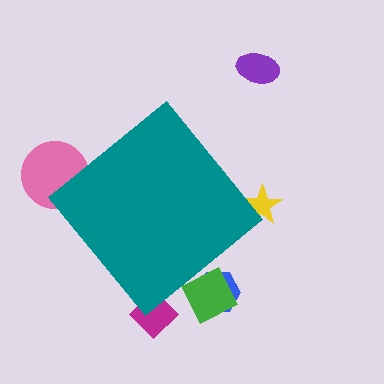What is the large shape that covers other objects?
A teal diamond.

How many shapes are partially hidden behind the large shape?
5 shapes are partially hidden.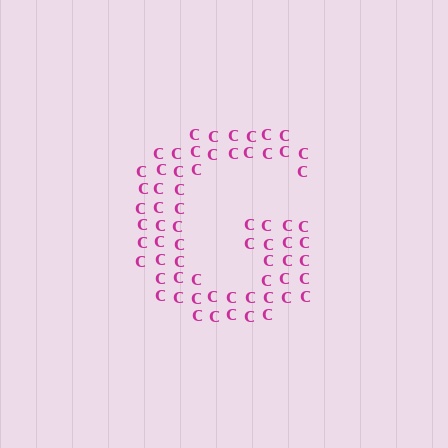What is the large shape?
The large shape is the letter G.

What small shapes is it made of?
It is made of small letter C's.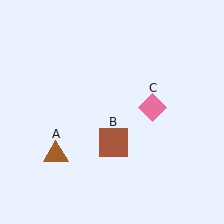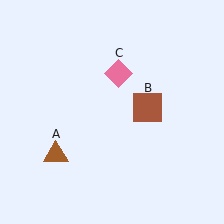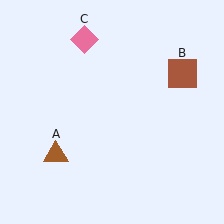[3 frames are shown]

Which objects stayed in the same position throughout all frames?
Brown triangle (object A) remained stationary.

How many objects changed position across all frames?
2 objects changed position: brown square (object B), pink diamond (object C).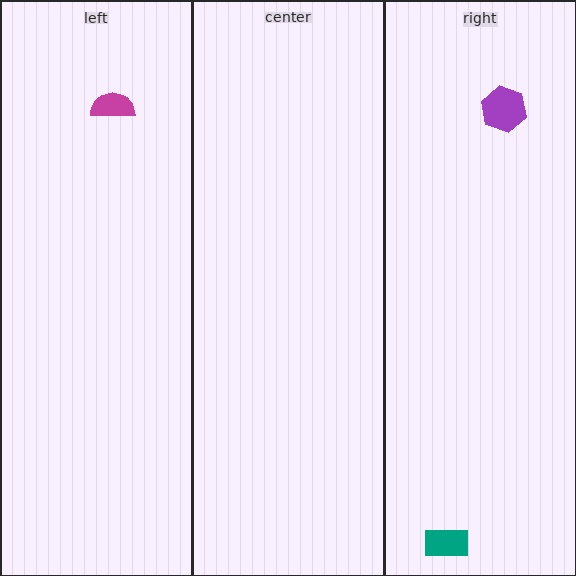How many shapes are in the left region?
1.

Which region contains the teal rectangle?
The right region.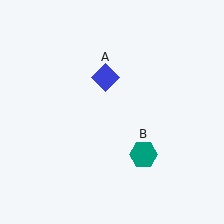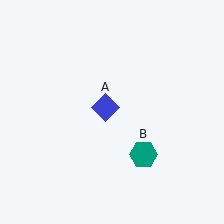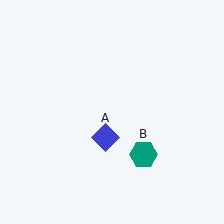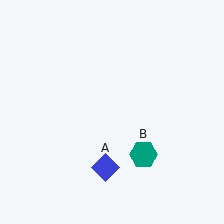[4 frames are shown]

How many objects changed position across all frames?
1 object changed position: blue diamond (object A).